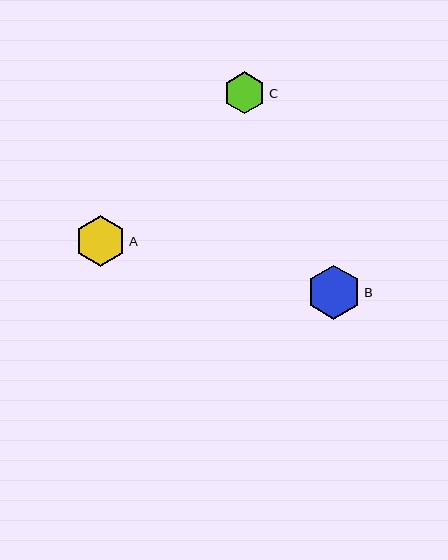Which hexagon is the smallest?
Hexagon C is the smallest with a size of approximately 42 pixels.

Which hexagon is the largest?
Hexagon B is the largest with a size of approximately 54 pixels.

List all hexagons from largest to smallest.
From largest to smallest: B, A, C.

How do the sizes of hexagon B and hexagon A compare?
Hexagon B and hexagon A are approximately the same size.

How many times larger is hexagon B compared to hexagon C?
Hexagon B is approximately 1.3 times the size of hexagon C.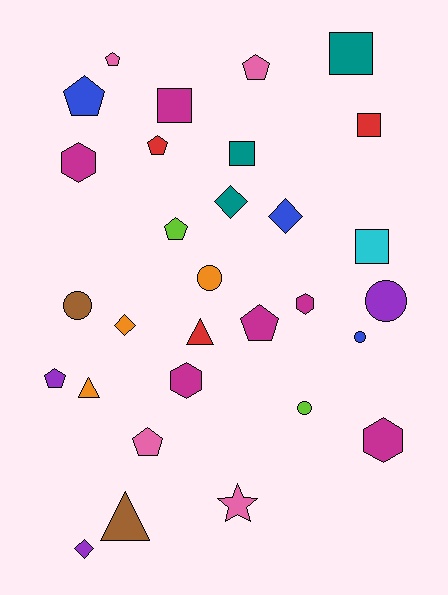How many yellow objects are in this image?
There are no yellow objects.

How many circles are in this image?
There are 5 circles.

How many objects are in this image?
There are 30 objects.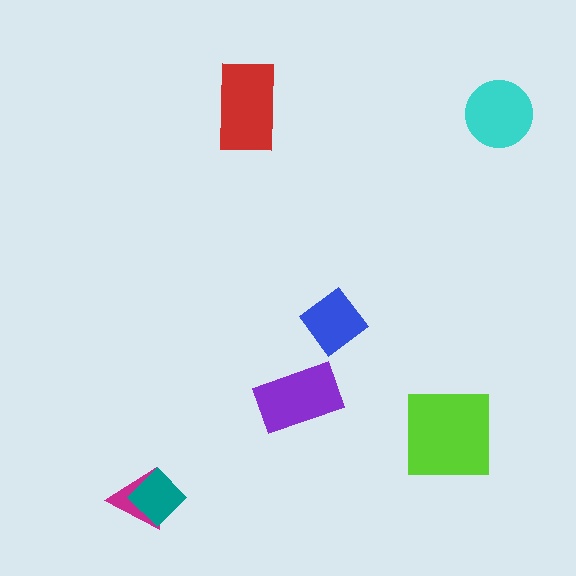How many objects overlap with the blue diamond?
0 objects overlap with the blue diamond.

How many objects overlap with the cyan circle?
0 objects overlap with the cyan circle.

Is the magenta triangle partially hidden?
Yes, it is partially covered by another shape.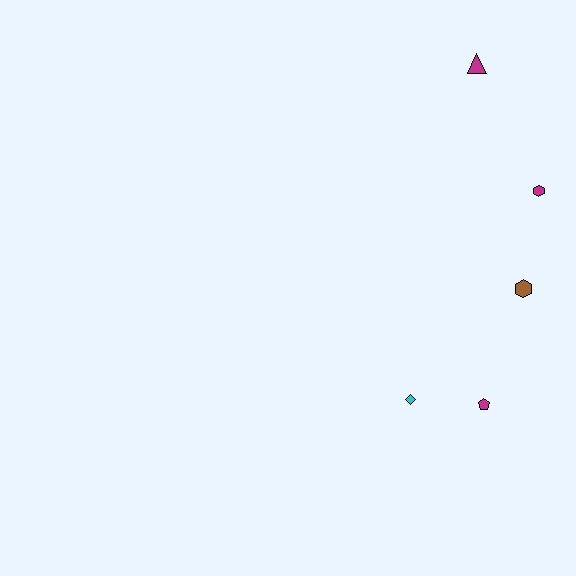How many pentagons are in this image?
There is 1 pentagon.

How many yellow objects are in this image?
There are no yellow objects.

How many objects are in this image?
There are 5 objects.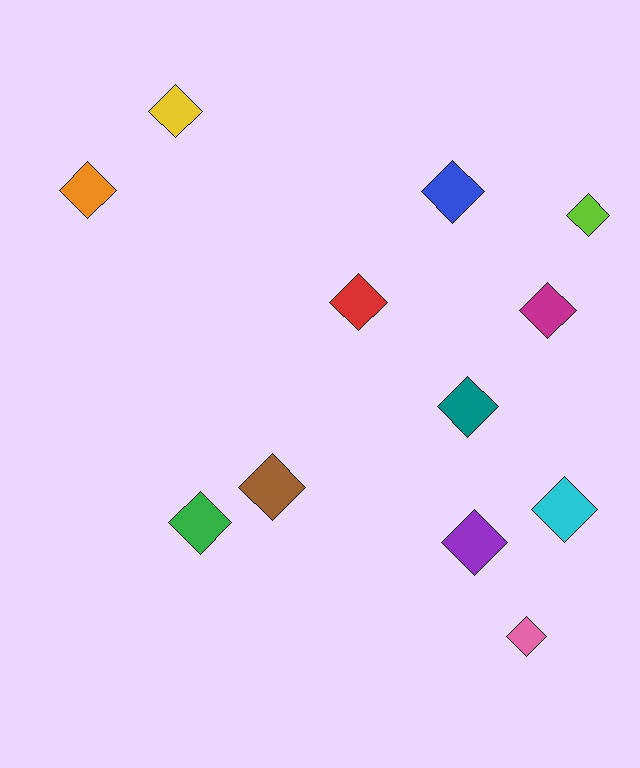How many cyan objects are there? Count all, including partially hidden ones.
There is 1 cyan object.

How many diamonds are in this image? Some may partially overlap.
There are 12 diamonds.